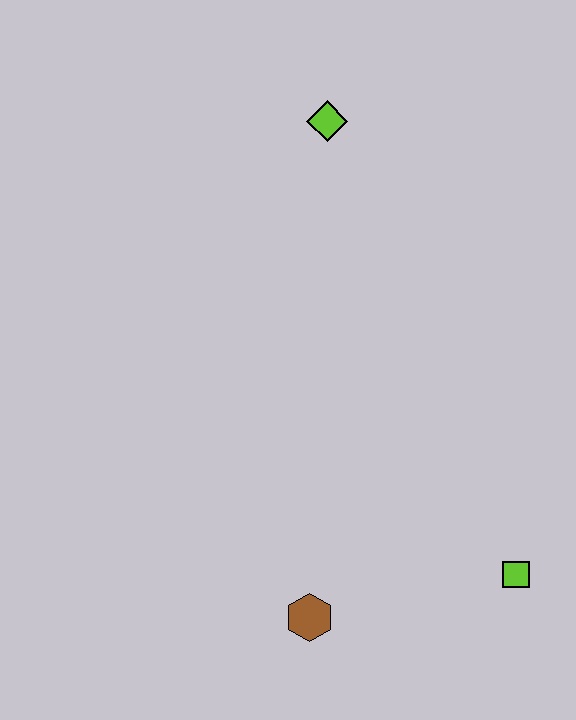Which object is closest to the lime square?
The brown hexagon is closest to the lime square.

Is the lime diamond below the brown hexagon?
No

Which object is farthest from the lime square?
The lime diamond is farthest from the lime square.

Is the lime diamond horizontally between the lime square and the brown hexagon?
Yes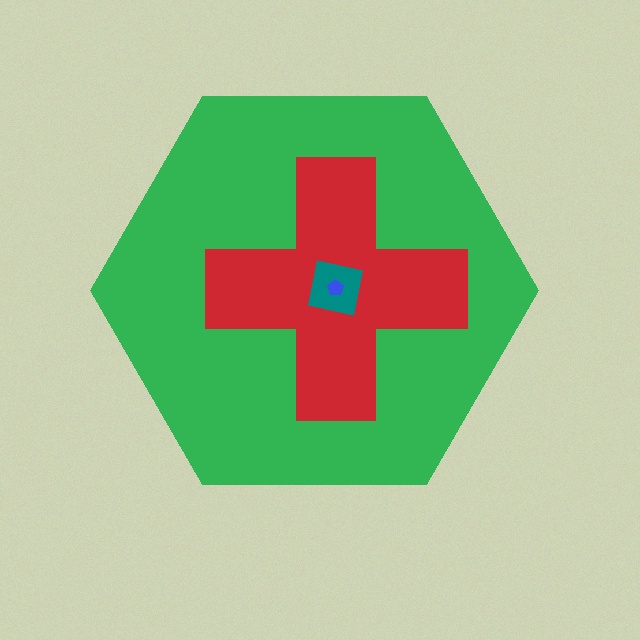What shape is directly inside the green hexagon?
The red cross.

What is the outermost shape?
The green hexagon.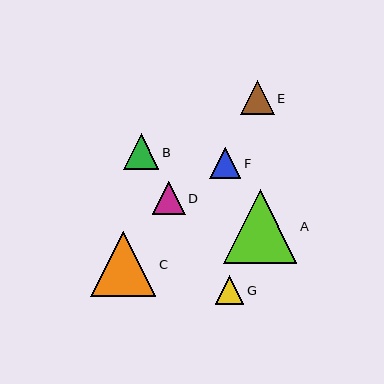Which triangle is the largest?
Triangle A is the largest with a size of approximately 74 pixels.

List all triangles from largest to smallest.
From largest to smallest: A, C, B, E, D, F, G.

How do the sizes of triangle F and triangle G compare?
Triangle F and triangle G are approximately the same size.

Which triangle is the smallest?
Triangle G is the smallest with a size of approximately 29 pixels.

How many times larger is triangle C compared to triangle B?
Triangle C is approximately 1.8 times the size of triangle B.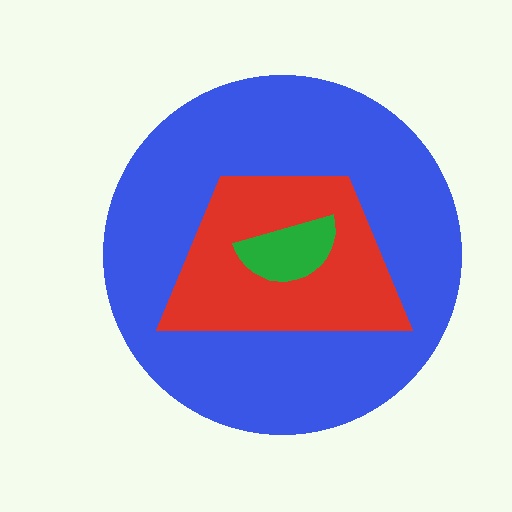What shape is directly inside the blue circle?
The red trapezoid.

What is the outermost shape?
The blue circle.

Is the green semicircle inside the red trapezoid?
Yes.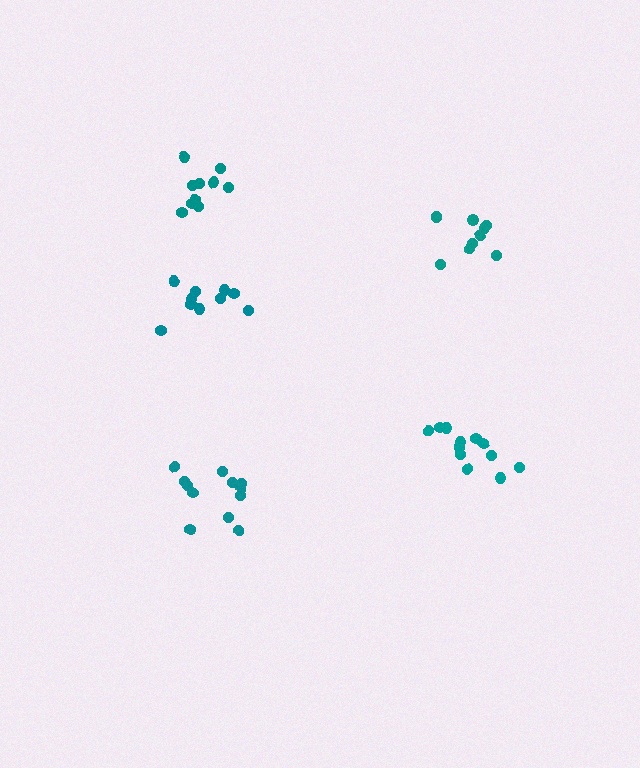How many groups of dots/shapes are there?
There are 5 groups.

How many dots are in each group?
Group 1: 10 dots, Group 2: 10 dots, Group 3: 12 dots, Group 4: 10 dots, Group 5: 12 dots (54 total).